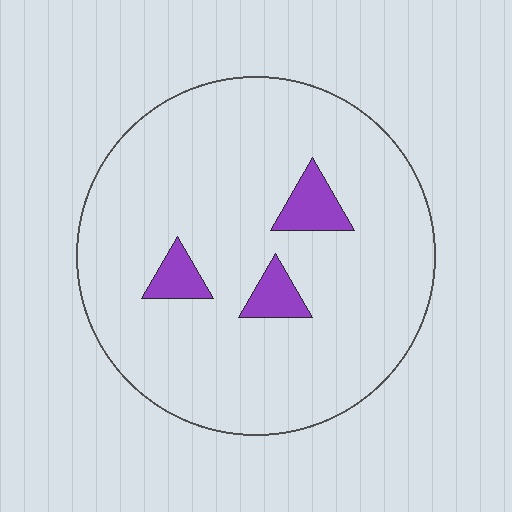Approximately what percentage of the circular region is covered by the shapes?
Approximately 10%.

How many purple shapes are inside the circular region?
3.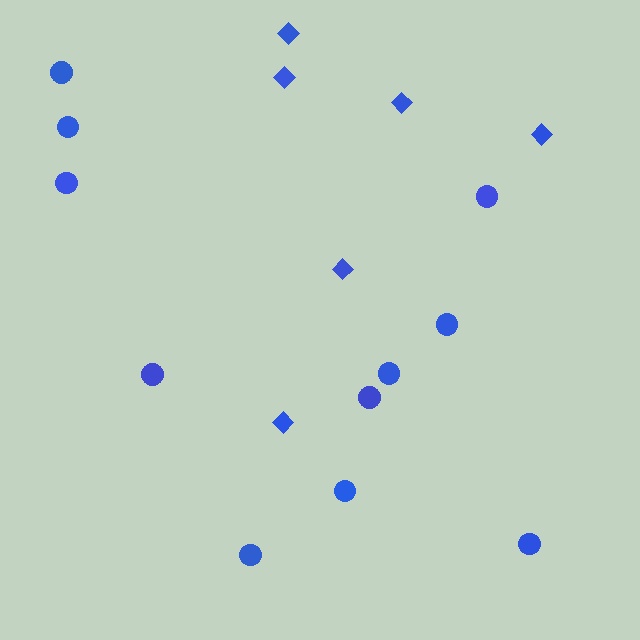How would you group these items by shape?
There are 2 groups: one group of diamonds (6) and one group of circles (11).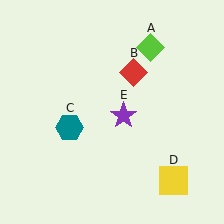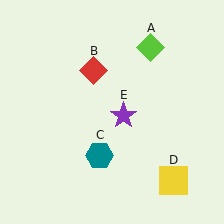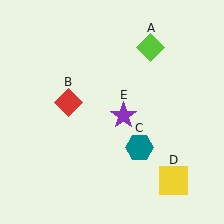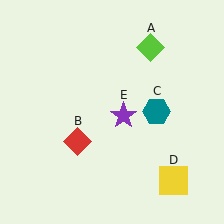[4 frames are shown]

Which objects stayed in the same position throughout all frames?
Lime diamond (object A) and yellow square (object D) and purple star (object E) remained stationary.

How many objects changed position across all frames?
2 objects changed position: red diamond (object B), teal hexagon (object C).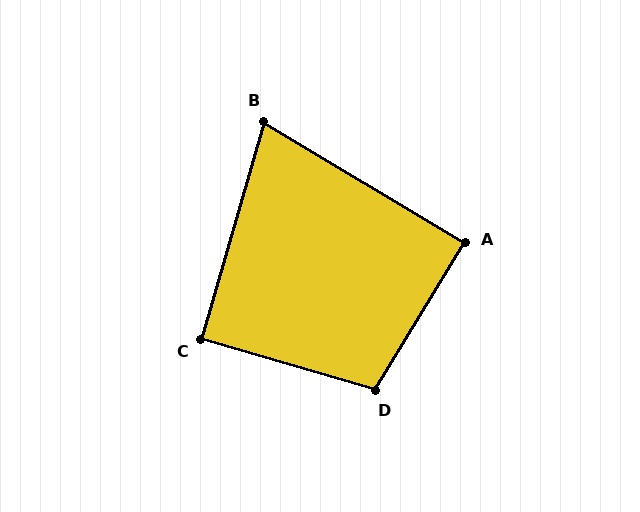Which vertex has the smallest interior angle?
B, at approximately 75 degrees.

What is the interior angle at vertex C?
Approximately 90 degrees (approximately right).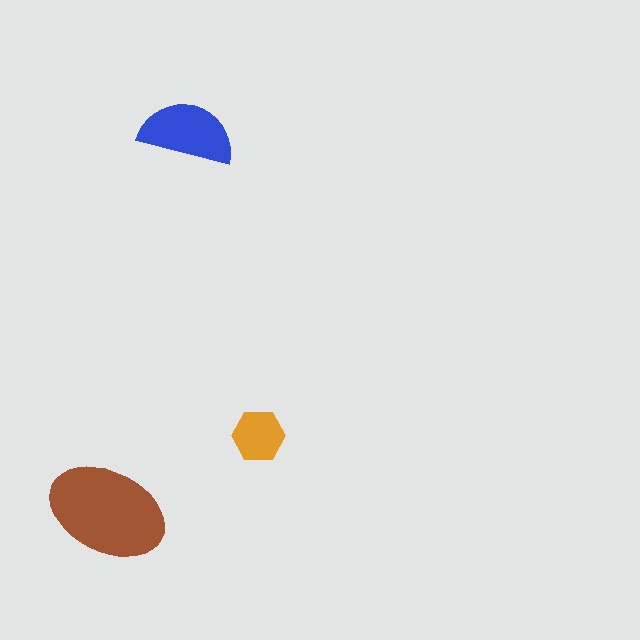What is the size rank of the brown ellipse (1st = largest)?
1st.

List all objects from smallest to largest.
The orange hexagon, the blue semicircle, the brown ellipse.